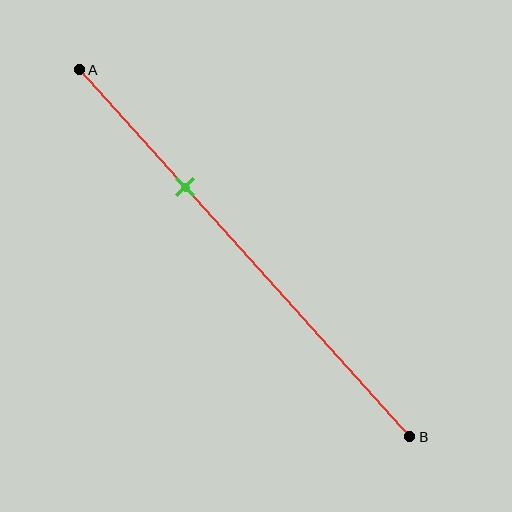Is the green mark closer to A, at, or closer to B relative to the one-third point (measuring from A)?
The green mark is approximately at the one-third point of segment AB.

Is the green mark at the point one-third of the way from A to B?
Yes, the mark is approximately at the one-third point.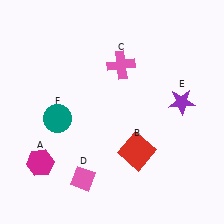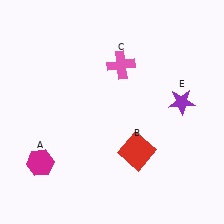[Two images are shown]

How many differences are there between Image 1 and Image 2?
There are 2 differences between the two images.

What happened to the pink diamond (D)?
The pink diamond (D) was removed in Image 2. It was in the bottom-left area of Image 1.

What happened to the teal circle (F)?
The teal circle (F) was removed in Image 2. It was in the bottom-left area of Image 1.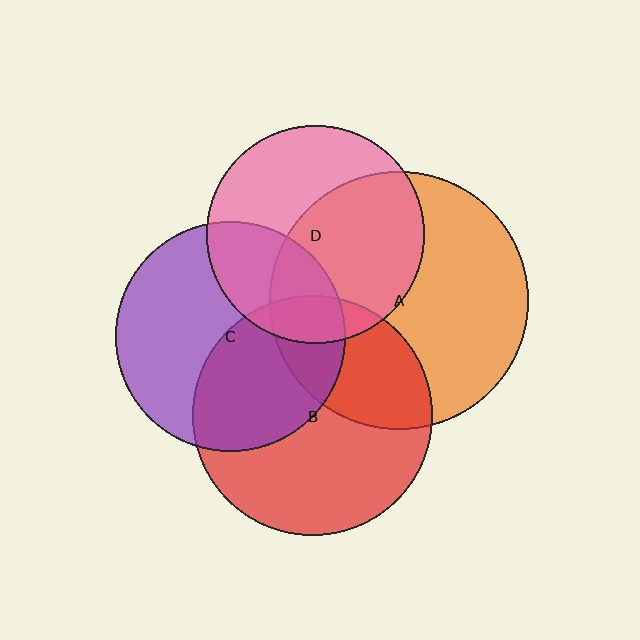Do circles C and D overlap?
Yes.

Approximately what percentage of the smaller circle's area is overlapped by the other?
Approximately 30%.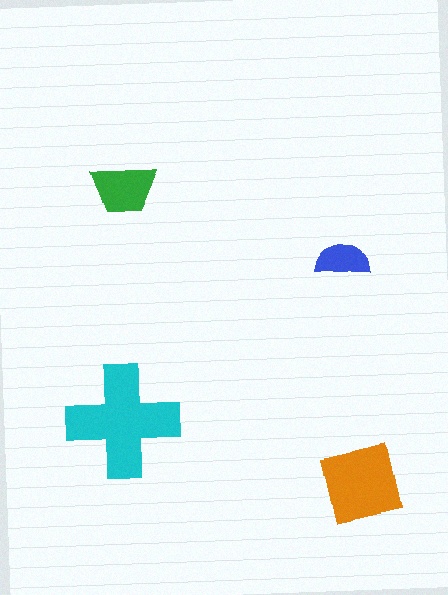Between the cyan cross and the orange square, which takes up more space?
The cyan cross.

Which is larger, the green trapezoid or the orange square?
The orange square.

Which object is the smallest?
The blue semicircle.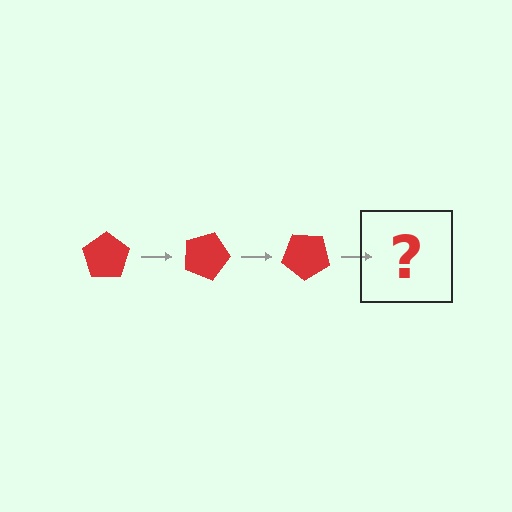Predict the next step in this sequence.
The next step is a red pentagon rotated 60 degrees.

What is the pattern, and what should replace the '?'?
The pattern is that the pentagon rotates 20 degrees each step. The '?' should be a red pentagon rotated 60 degrees.